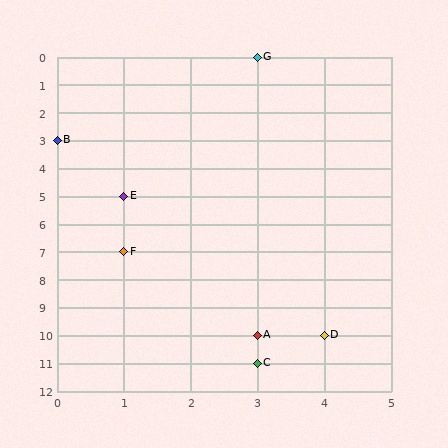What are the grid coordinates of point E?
Point E is at grid coordinates (1, 5).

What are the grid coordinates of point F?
Point F is at grid coordinates (1, 7).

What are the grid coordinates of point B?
Point B is at grid coordinates (0, 3).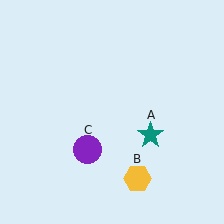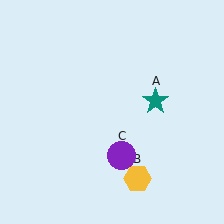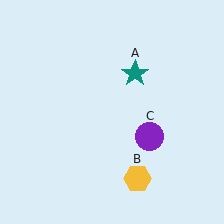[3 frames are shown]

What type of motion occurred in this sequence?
The teal star (object A), purple circle (object C) rotated counterclockwise around the center of the scene.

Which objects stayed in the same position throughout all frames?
Yellow hexagon (object B) remained stationary.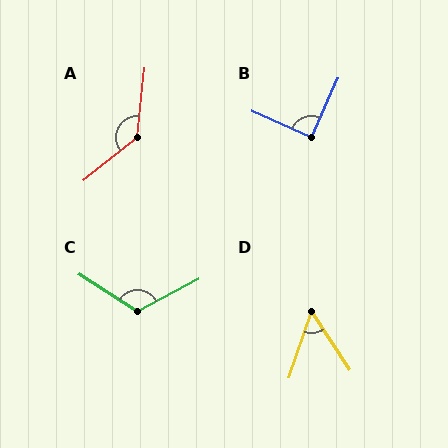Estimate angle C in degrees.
Approximately 119 degrees.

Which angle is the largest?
A, at approximately 134 degrees.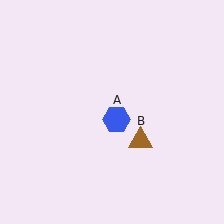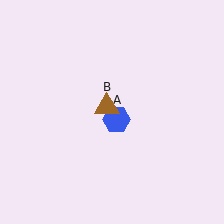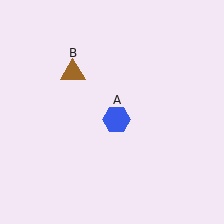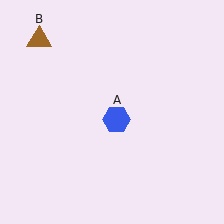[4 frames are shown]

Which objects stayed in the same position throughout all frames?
Blue hexagon (object A) remained stationary.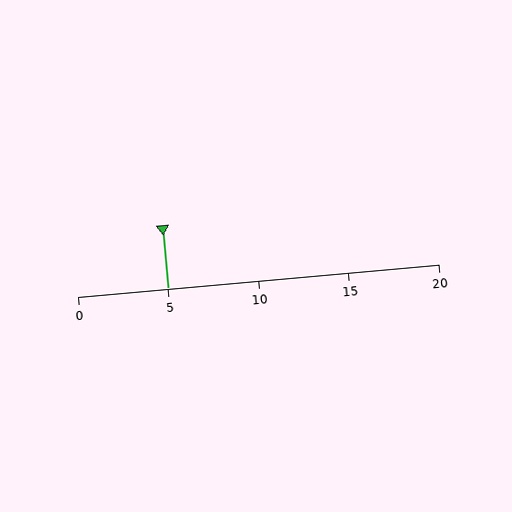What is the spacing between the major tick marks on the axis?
The major ticks are spaced 5 apart.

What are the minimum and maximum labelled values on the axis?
The axis runs from 0 to 20.